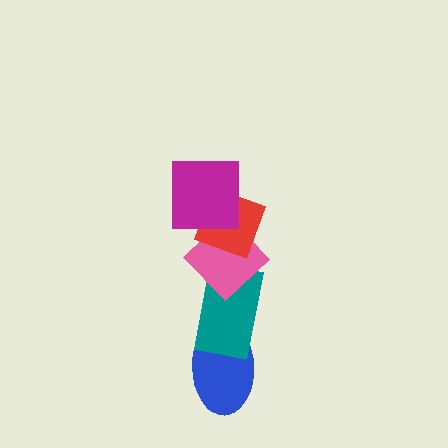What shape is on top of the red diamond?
The magenta square is on top of the red diamond.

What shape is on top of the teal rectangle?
The pink diamond is on top of the teal rectangle.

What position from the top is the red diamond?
The red diamond is 2nd from the top.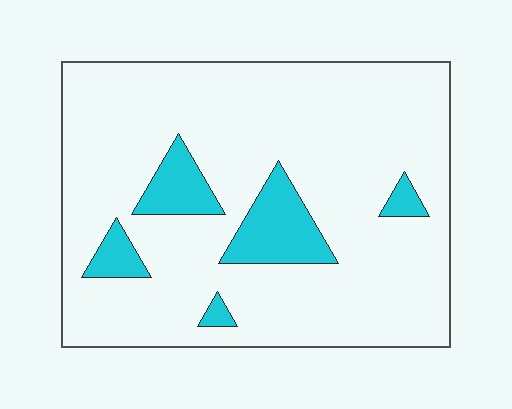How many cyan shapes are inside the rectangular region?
5.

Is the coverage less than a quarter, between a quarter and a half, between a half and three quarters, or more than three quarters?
Less than a quarter.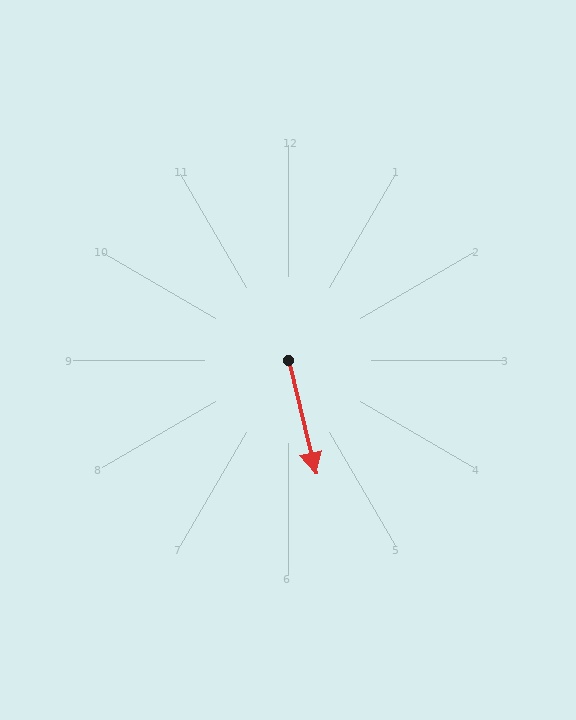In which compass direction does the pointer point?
South.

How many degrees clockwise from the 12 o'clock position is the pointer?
Approximately 166 degrees.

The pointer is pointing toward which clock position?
Roughly 6 o'clock.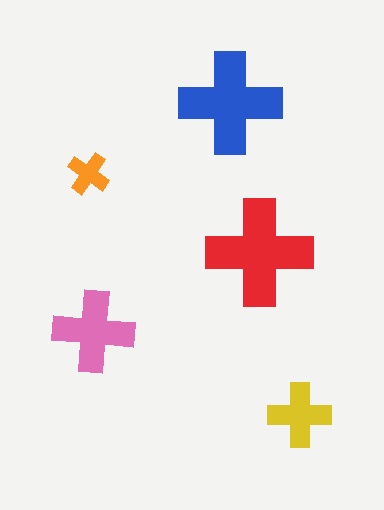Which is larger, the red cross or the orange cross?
The red one.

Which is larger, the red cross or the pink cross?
The red one.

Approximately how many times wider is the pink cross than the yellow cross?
About 1.5 times wider.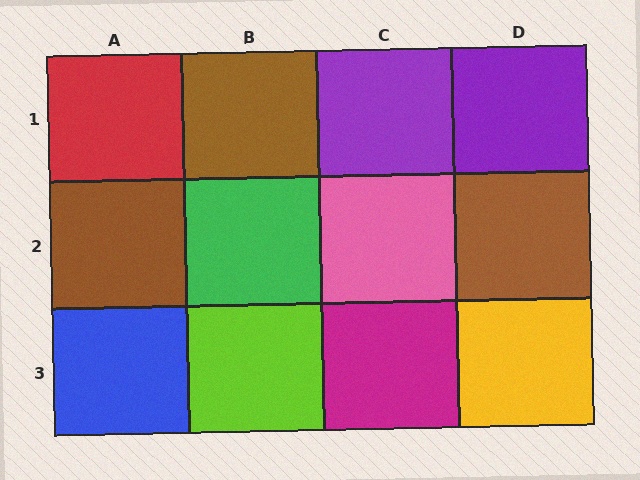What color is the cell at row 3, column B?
Lime.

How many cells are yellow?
1 cell is yellow.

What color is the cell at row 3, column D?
Yellow.